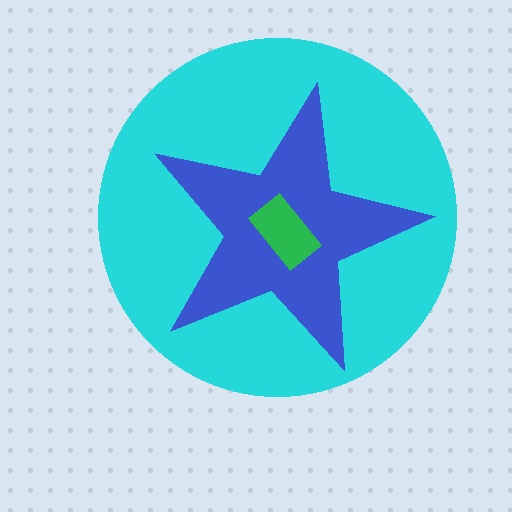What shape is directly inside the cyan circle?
The blue star.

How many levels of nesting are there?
3.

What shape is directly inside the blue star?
The green rectangle.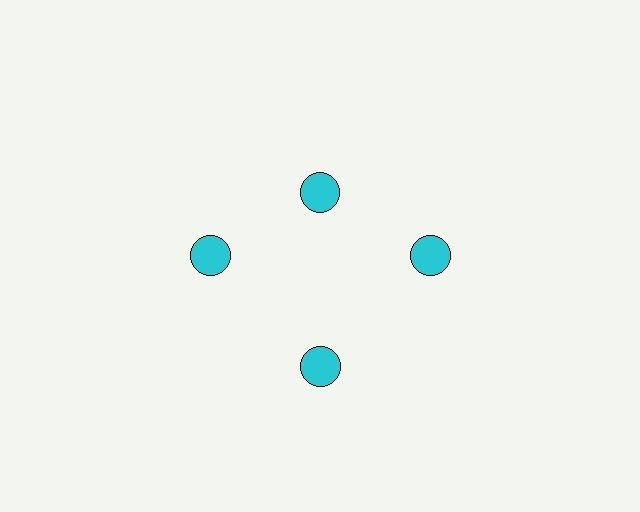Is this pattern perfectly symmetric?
No. The 4 cyan circles are arranged in a ring, but one element near the 12 o'clock position is pulled inward toward the center, breaking the 4-fold rotational symmetry.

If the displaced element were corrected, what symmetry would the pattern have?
It would have 4-fold rotational symmetry — the pattern would map onto itself every 90 degrees.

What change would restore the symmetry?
The symmetry would be restored by moving it outward, back onto the ring so that all 4 circles sit at equal angles and equal distance from the center.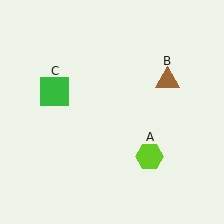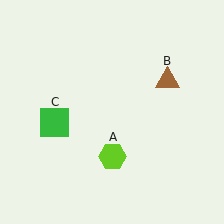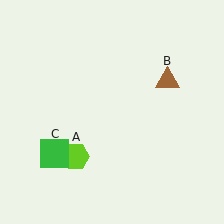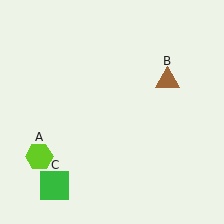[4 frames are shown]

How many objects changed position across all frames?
2 objects changed position: lime hexagon (object A), green square (object C).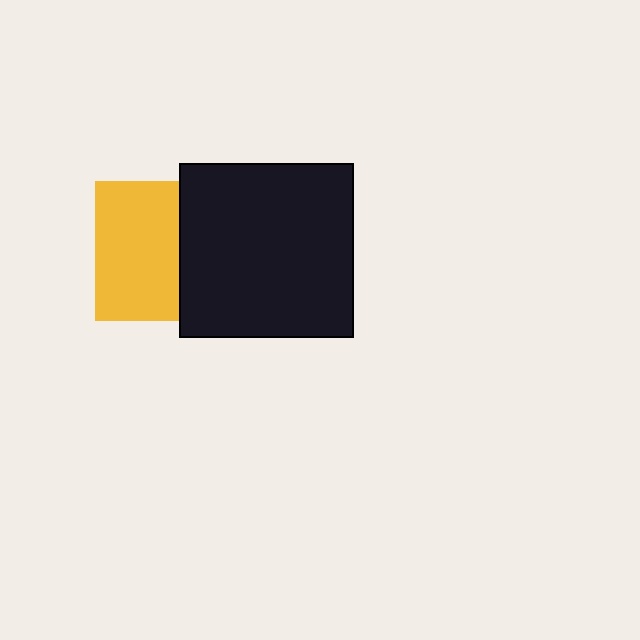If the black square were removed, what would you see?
You would see the complete yellow square.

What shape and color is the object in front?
The object in front is a black square.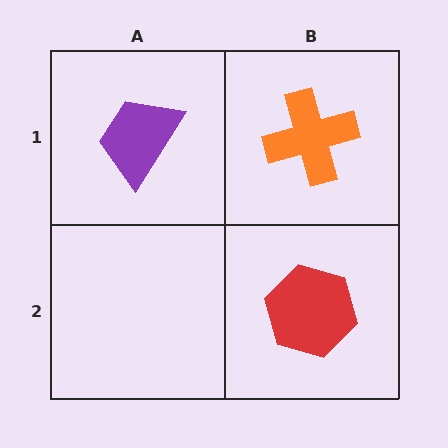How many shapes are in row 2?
1 shape.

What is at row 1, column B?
An orange cross.